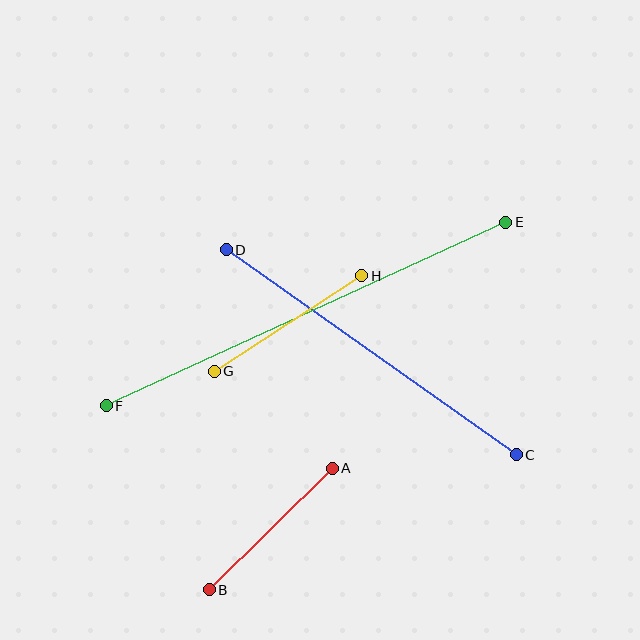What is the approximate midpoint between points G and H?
The midpoint is at approximately (288, 324) pixels.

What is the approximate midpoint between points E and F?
The midpoint is at approximately (306, 314) pixels.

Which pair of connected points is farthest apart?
Points E and F are farthest apart.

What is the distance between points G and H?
The distance is approximately 176 pixels.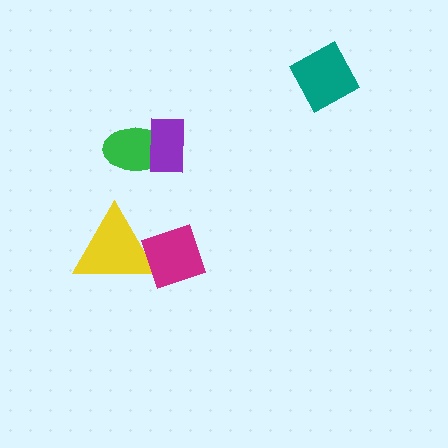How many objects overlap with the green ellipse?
1 object overlaps with the green ellipse.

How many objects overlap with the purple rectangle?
1 object overlaps with the purple rectangle.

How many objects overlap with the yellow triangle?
1 object overlaps with the yellow triangle.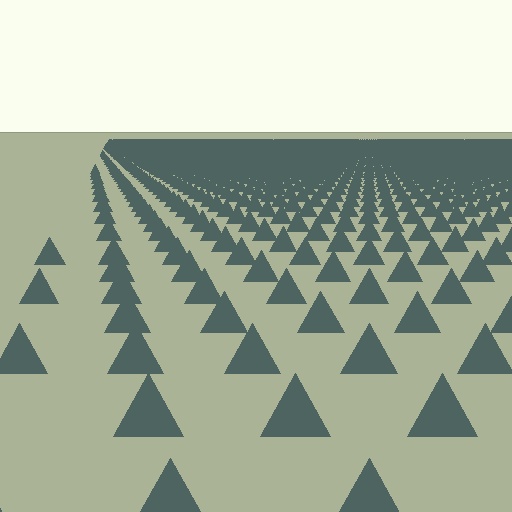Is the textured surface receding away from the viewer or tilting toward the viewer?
The surface is receding away from the viewer. Texture elements get smaller and denser toward the top.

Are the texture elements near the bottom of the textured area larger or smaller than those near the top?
Larger. Near the bottom, elements are closer to the viewer and appear at a bigger on-screen size.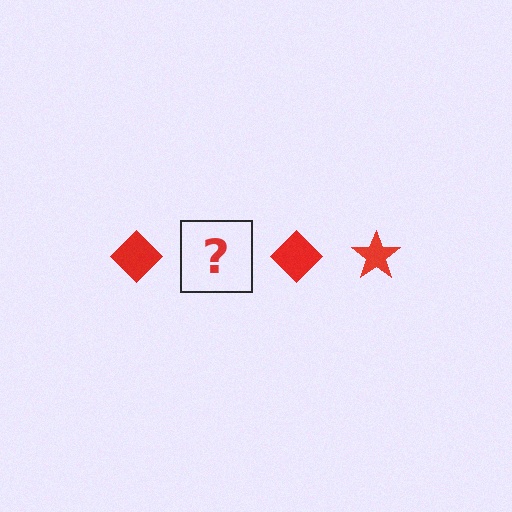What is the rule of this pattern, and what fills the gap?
The rule is that the pattern cycles through diamond, star shapes in red. The gap should be filled with a red star.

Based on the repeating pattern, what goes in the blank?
The blank should be a red star.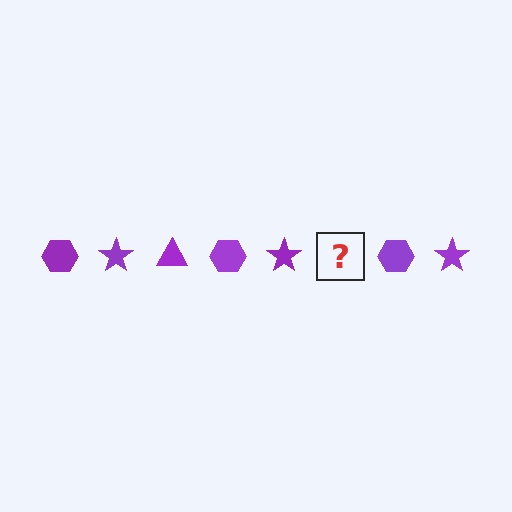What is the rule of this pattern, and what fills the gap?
The rule is that the pattern cycles through hexagon, star, triangle shapes in purple. The gap should be filled with a purple triangle.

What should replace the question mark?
The question mark should be replaced with a purple triangle.